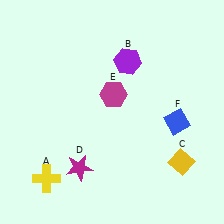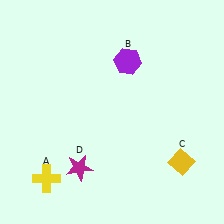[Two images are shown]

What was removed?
The magenta hexagon (E), the blue diamond (F) were removed in Image 2.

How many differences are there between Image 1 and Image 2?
There are 2 differences between the two images.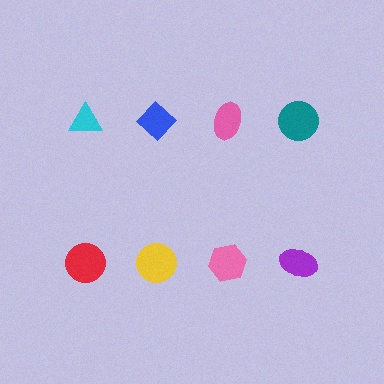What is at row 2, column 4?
A purple ellipse.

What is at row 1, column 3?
A pink ellipse.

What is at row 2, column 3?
A pink hexagon.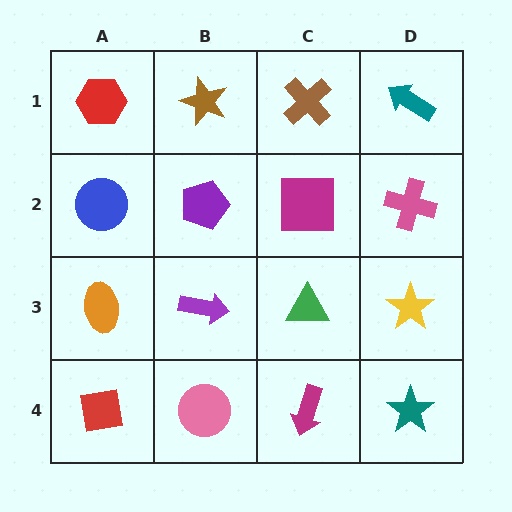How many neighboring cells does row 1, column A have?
2.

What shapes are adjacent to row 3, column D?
A pink cross (row 2, column D), a teal star (row 4, column D), a green triangle (row 3, column C).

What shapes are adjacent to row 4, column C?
A green triangle (row 3, column C), a pink circle (row 4, column B), a teal star (row 4, column D).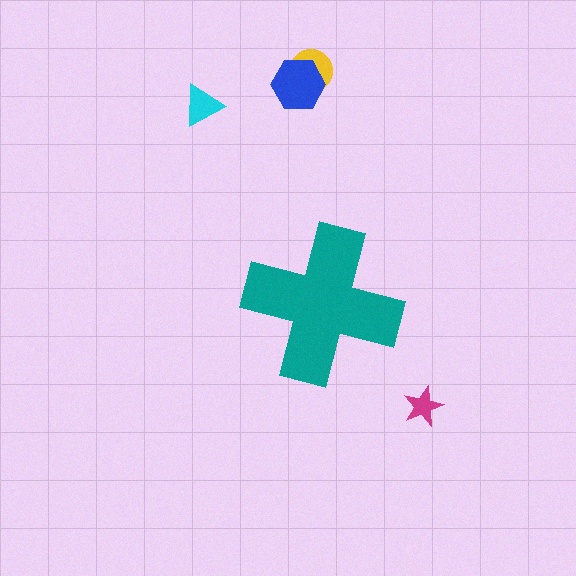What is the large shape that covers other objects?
A teal cross.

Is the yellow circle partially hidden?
No, the yellow circle is fully visible.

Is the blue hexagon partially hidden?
No, the blue hexagon is fully visible.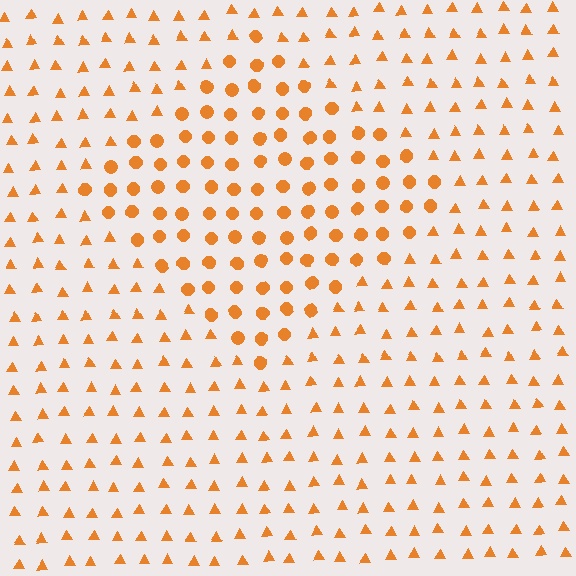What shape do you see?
I see a diamond.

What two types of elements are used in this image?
The image uses circles inside the diamond region and triangles outside it.